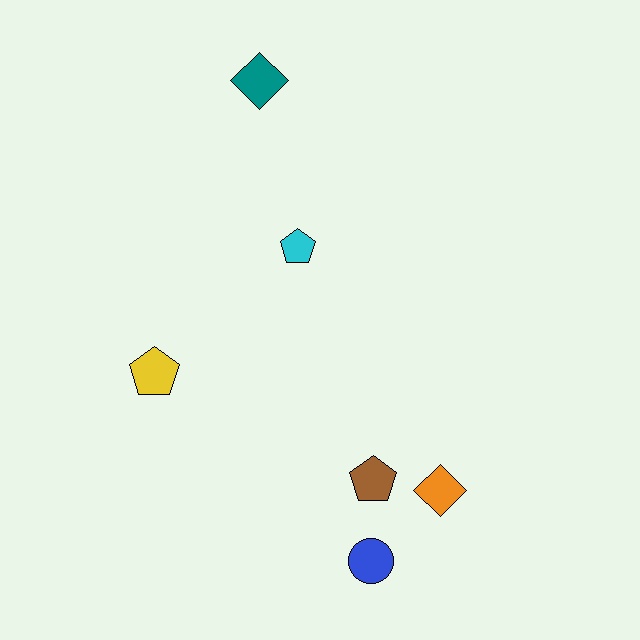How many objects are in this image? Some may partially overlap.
There are 6 objects.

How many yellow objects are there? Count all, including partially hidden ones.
There is 1 yellow object.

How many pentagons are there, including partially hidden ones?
There are 3 pentagons.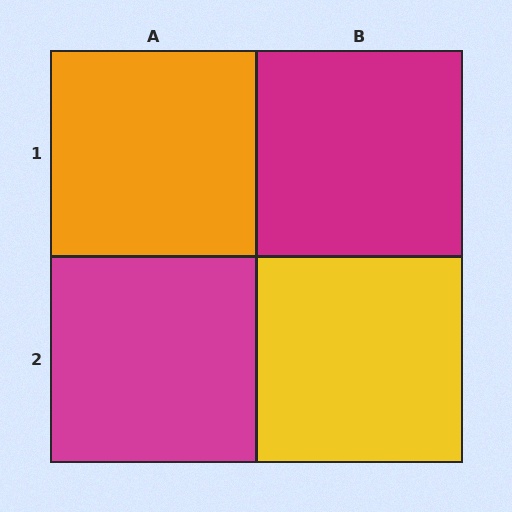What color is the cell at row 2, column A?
Magenta.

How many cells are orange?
1 cell is orange.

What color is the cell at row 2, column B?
Yellow.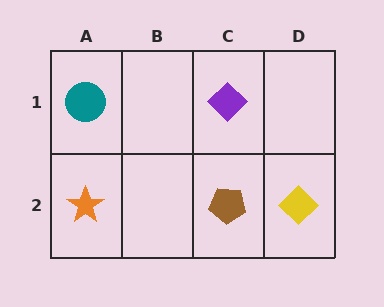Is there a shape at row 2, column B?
No, that cell is empty.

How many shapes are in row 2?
3 shapes.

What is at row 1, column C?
A purple diamond.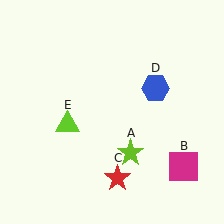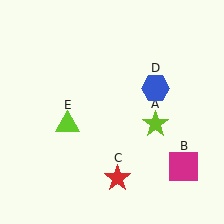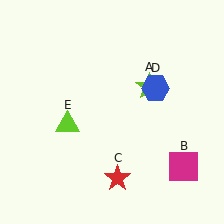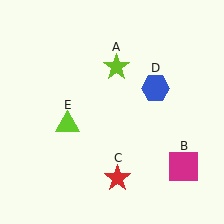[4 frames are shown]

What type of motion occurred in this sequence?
The lime star (object A) rotated counterclockwise around the center of the scene.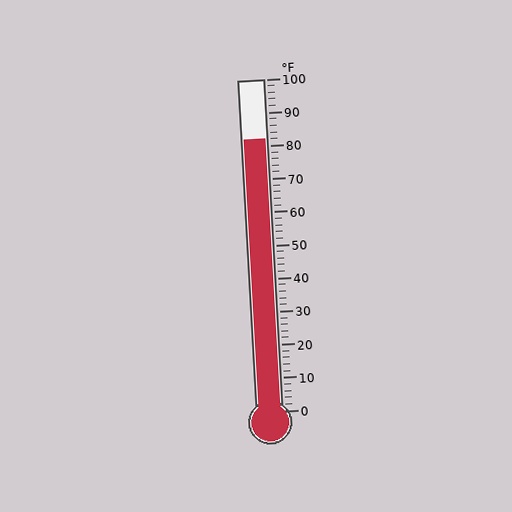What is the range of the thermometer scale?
The thermometer scale ranges from 0°F to 100°F.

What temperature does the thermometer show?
The thermometer shows approximately 82°F.